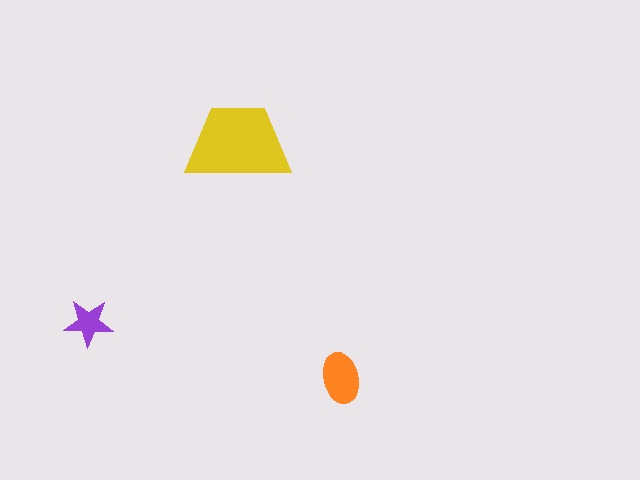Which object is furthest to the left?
The purple star is leftmost.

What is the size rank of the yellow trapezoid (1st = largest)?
1st.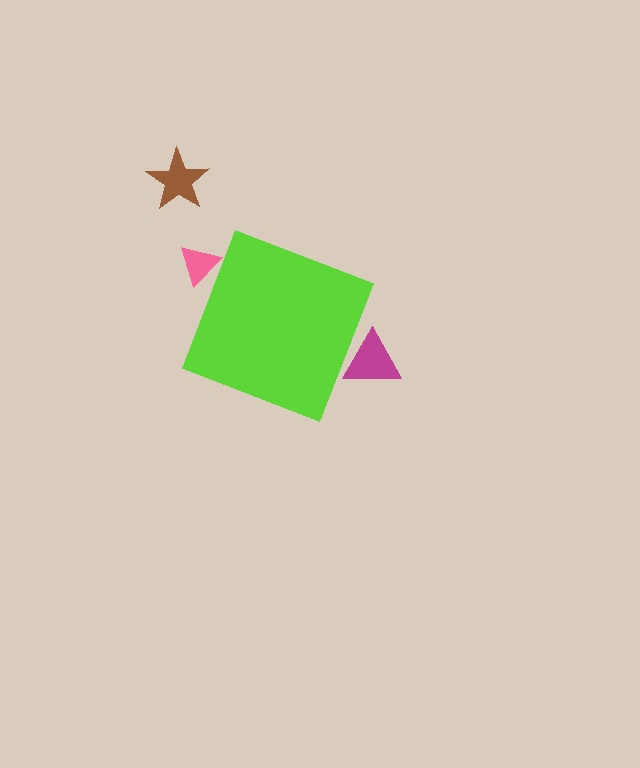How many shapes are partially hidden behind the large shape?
2 shapes are partially hidden.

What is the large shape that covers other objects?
A lime diamond.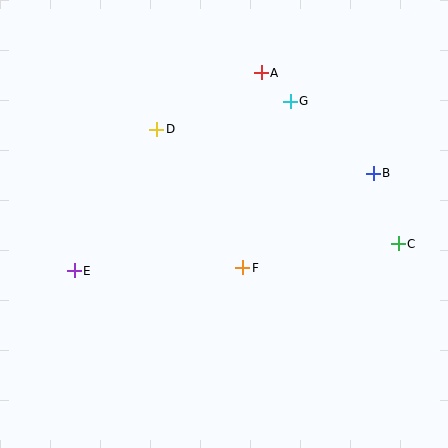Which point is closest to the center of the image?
Point F at (243, 268) is closest to the center.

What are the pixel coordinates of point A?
Point A is at (261, 73).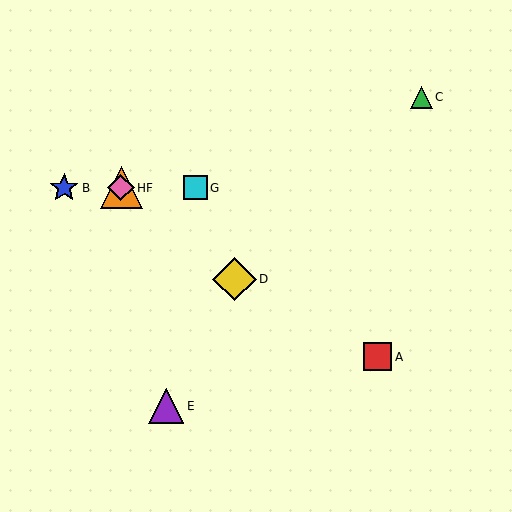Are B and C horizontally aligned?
No, B is at y≈188 and C is at y≈97.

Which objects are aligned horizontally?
Objects B, F, G, H are aligned horizontally.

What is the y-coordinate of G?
Object G is at y≈188.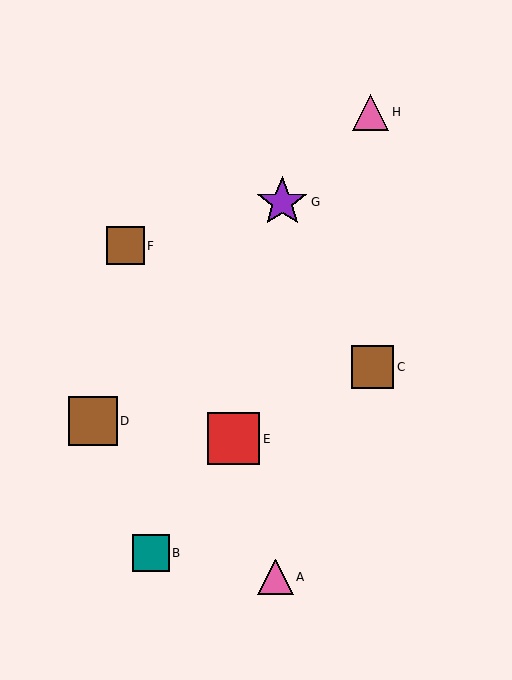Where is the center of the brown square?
The center of the brown square is at (372, 367).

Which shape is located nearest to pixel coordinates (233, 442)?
The red square (labeled E) at (234, 439) is nearest to that location.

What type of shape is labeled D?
Shape D is a brown square.